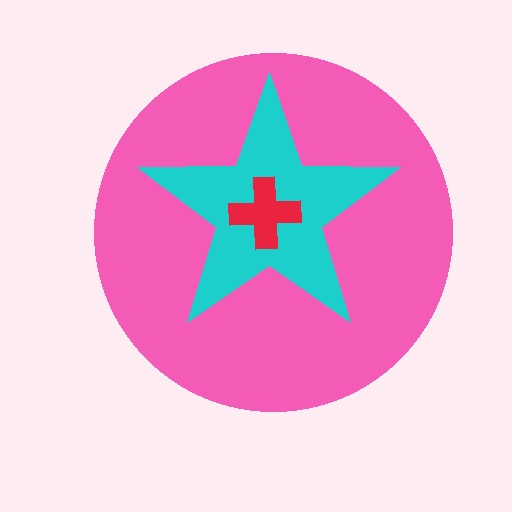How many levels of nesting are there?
3.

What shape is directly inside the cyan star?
The red cross.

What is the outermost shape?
The pink circle.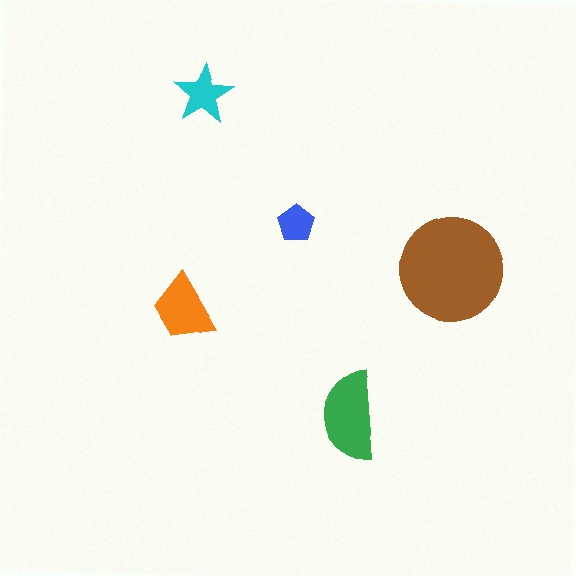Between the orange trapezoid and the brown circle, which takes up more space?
The brown circle.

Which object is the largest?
The brown circle.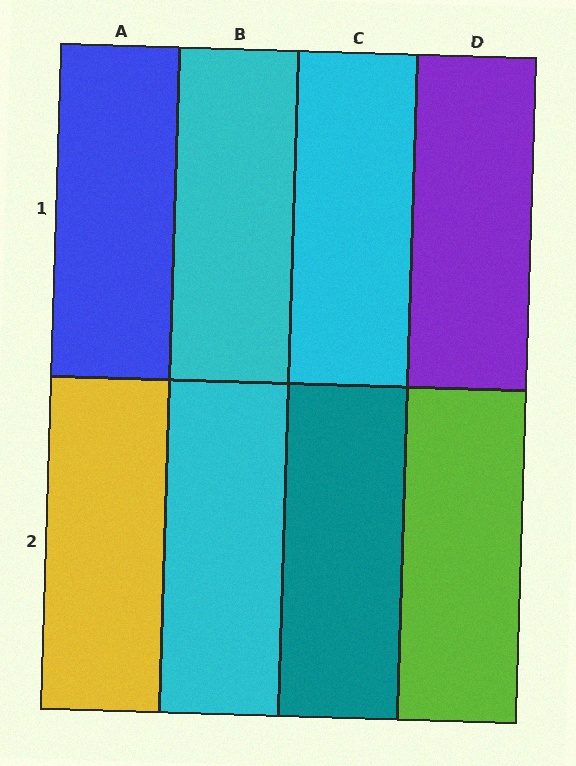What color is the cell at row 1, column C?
Cyan.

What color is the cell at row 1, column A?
Blue.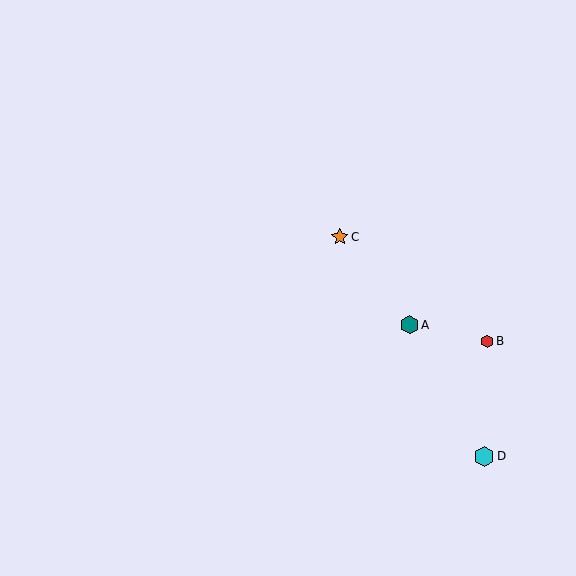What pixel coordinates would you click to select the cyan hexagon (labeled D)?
Click at (484, 456) to select the cyan hexagon D.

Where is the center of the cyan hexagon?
The center of the cyan hexagon is at (484, 456).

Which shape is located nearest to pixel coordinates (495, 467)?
The cyan hexagon (labeled D) at (484, 456) is nearest to that location.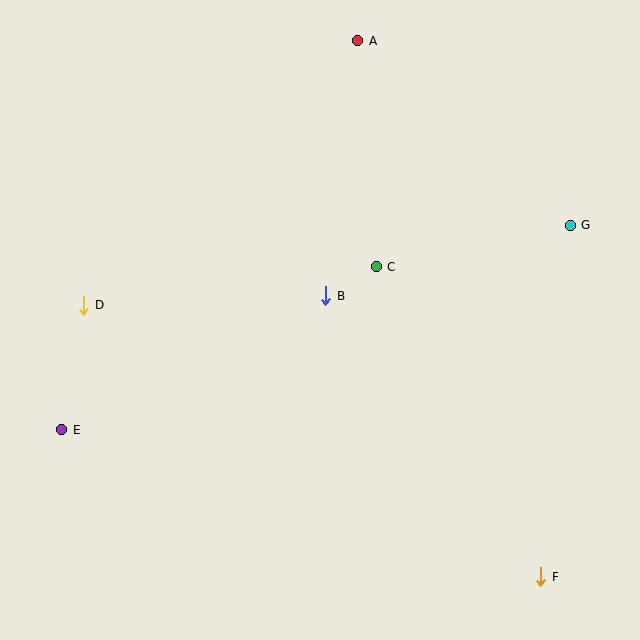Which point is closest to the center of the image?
Point B at (326, 296) is closest to the center.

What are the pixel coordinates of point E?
Point E is at (62, 430).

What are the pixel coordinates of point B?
Point B is at (326, 296).